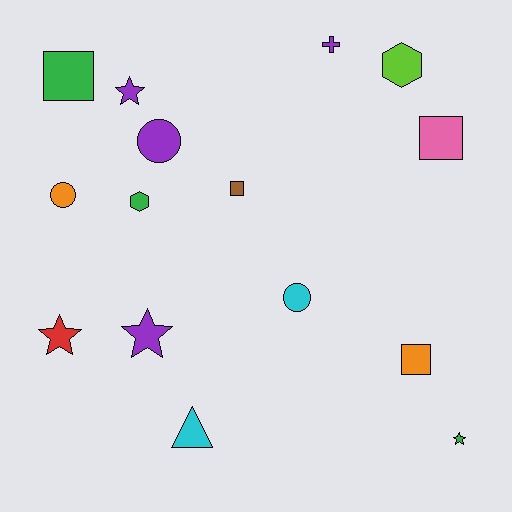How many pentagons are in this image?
There are no pentagons.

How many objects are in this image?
There are 15 objects.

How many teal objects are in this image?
There are no teal objects.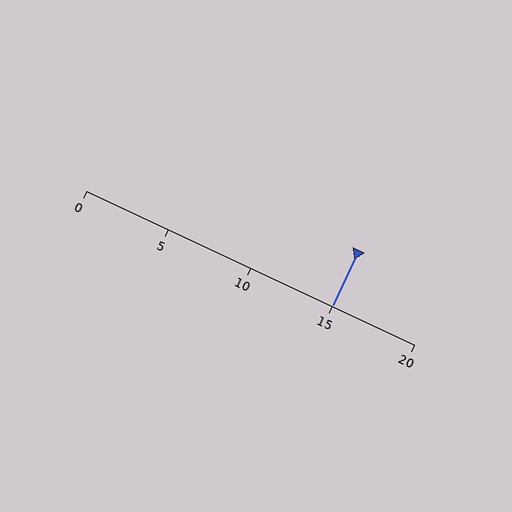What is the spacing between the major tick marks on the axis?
The major ticks are spaced 5 apart.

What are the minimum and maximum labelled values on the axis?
The axis runs from 0 to 20.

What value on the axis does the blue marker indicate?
The marker indicates approximately 15.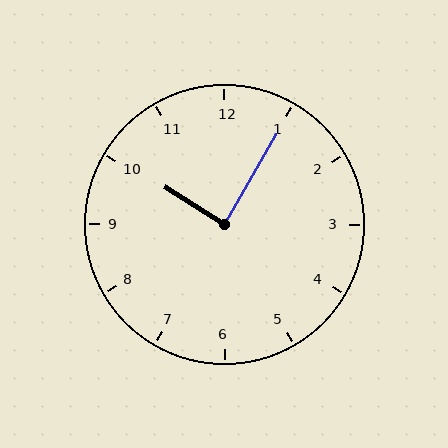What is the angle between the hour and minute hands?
Approximately 88 degrees.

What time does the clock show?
10:05.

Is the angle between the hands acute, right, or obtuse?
It is right.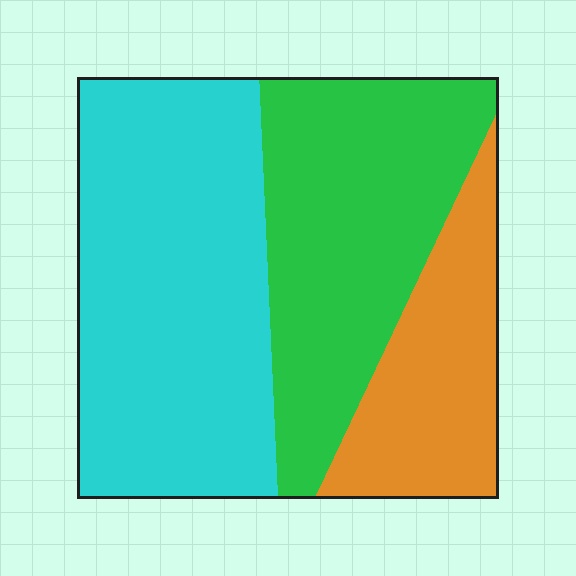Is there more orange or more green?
Green.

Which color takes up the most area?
Cyan, at roughly 45%.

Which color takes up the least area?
Orange, at roughly 20%.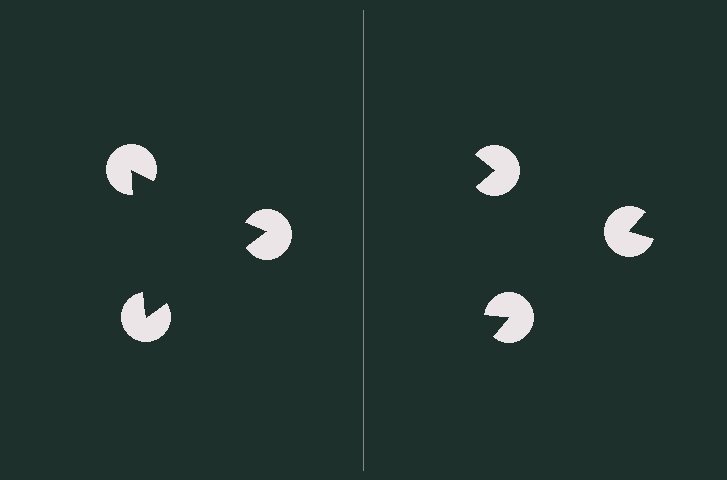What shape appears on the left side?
An illusory triangle.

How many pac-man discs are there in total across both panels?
6 — 3 on each side.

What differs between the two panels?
The pac-man discs are positioned identically on both sides; only the wedge orientations differ. On the left they align to a triangle; on the right they are misaligned.